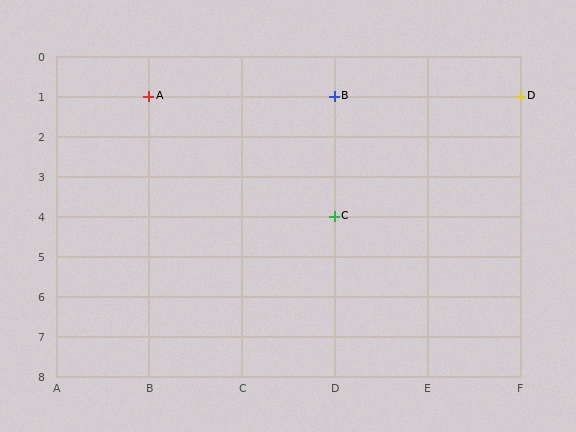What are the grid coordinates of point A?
Point A is at grid coordinates (B, 1).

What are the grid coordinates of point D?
Point D is at grid coordinates (F, 1).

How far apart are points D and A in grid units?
Points D and A are 4 columns apart.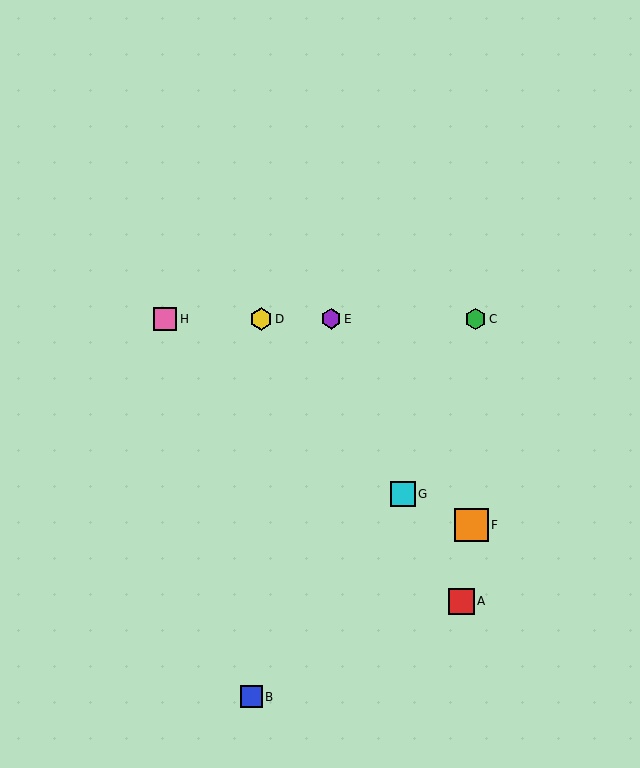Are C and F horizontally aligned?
No, C is at y≈319 and F is at y≈525.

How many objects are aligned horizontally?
4 objects (C, D, E, H) are aligned horizontally.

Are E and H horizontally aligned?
Yes, both are at y≈319.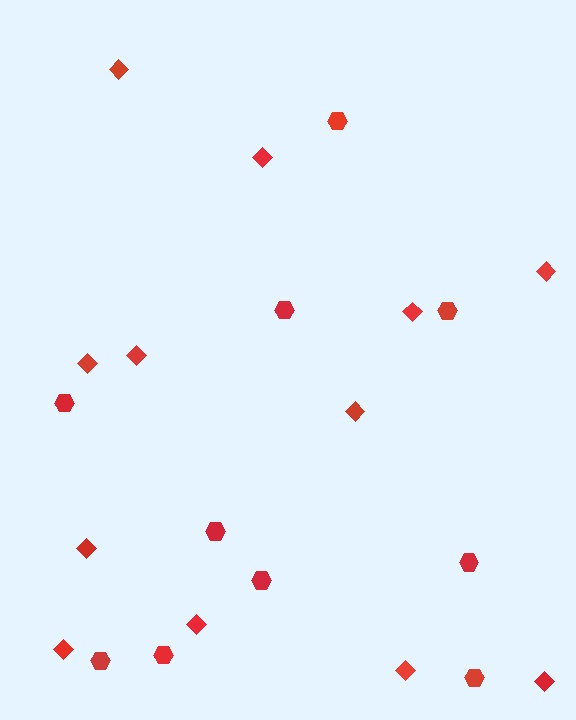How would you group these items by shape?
There are 2 groups: one group of hexagons (10) and one group of diamonds (12).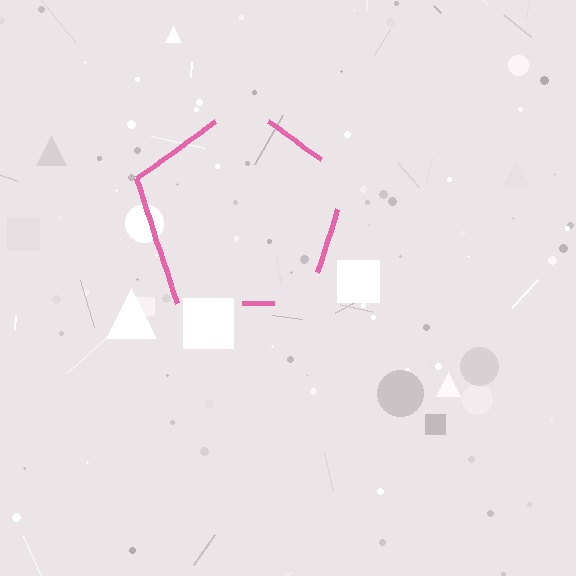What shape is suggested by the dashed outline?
The dashed outline suggests a pentagon.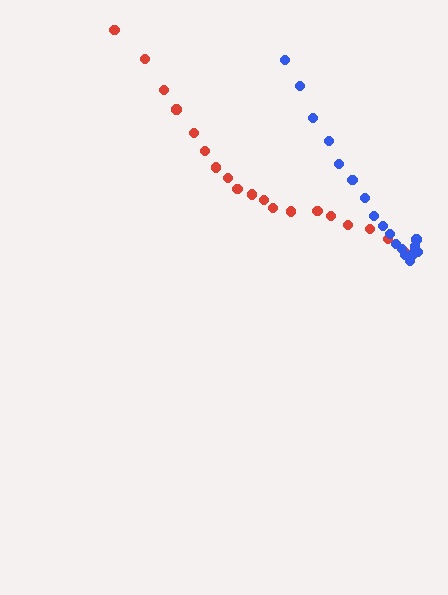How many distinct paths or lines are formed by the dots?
There are 2 distinct paths.